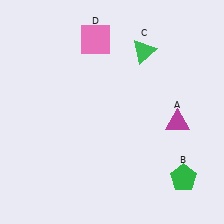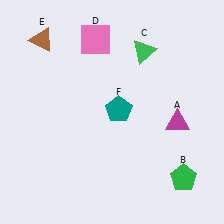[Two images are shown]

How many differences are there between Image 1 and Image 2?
There are 2 differences between the two images.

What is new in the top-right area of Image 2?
A teal pentagon (F) was added in the top-right area of Image 2.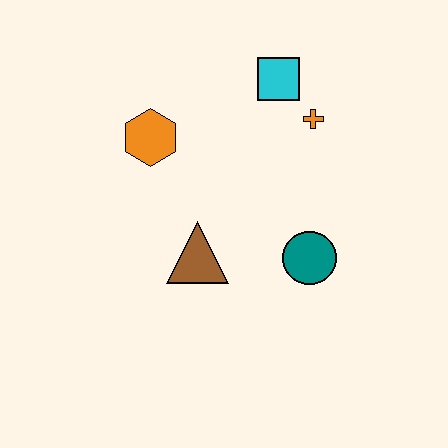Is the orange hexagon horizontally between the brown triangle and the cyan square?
No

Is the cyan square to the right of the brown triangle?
Yes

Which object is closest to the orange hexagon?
The brown triangle is closest to the orange hexagon.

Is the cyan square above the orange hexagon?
Yes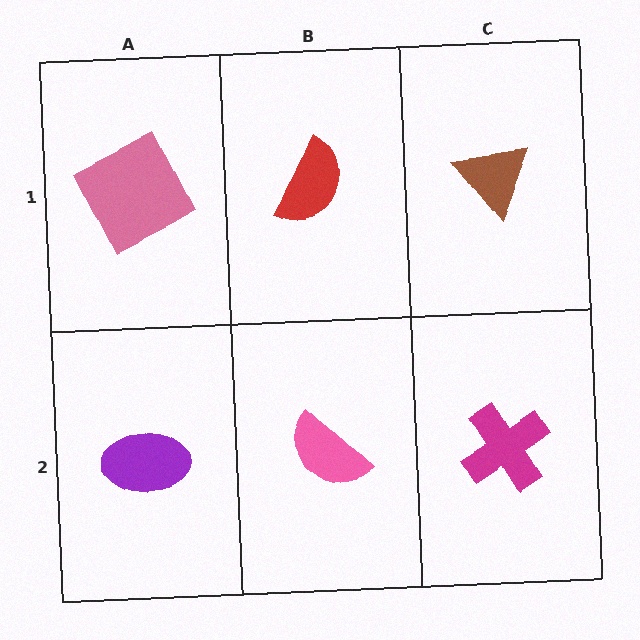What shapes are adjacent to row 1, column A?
A purple ellipse (row 2, column A), a red semicircle (row 1, column B).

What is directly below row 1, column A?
A purple ellipse.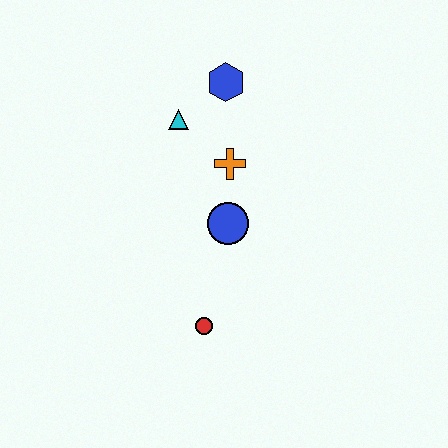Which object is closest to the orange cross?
The blue circle is closest to the orange cross.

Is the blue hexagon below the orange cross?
No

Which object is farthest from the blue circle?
The blue hexagon is farthest from the blue circle.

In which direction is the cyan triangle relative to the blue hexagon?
The cyan triangle is to the left of the blue hexagon.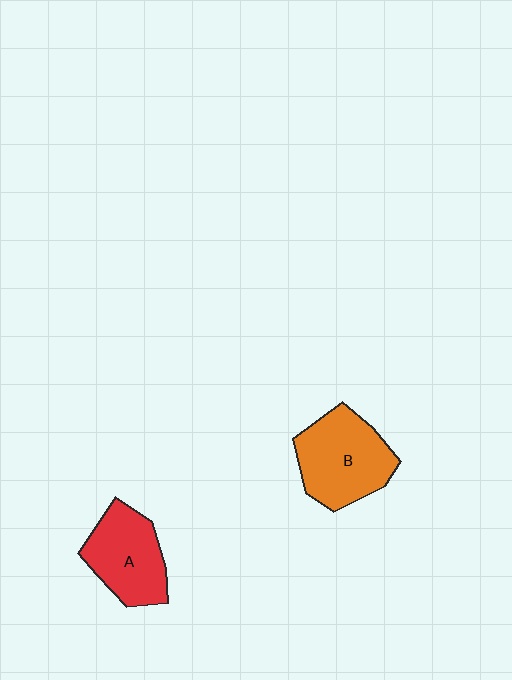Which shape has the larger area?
Shape B (orange).